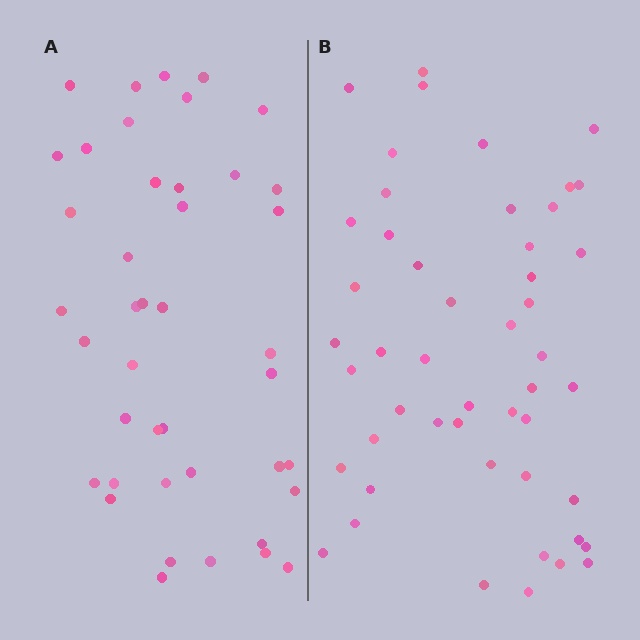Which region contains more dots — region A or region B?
Region B (the right region) has more dots.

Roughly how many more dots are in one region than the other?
Region B has roughly 8 or so more dots than region A.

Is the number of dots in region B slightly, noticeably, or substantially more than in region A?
Region B has only slightly more — the two regions are fairly close. The ratio is roughly 1.2 to 1.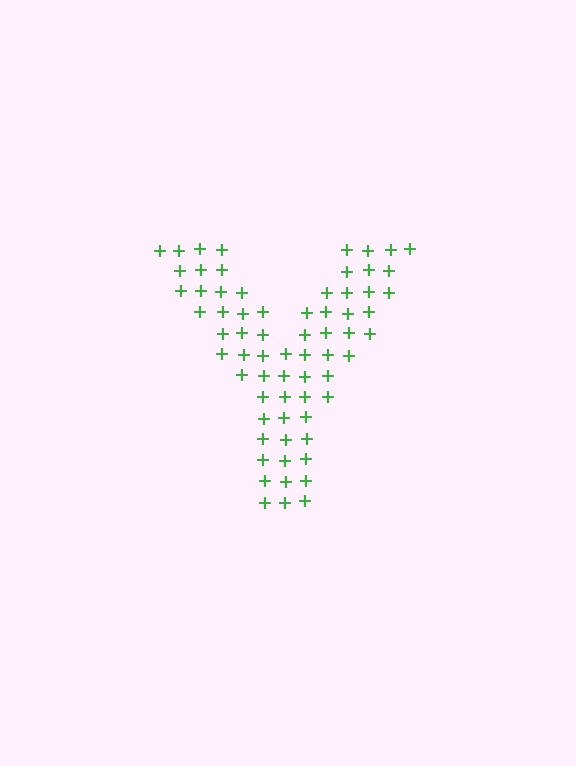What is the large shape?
The large shape is the letter Y.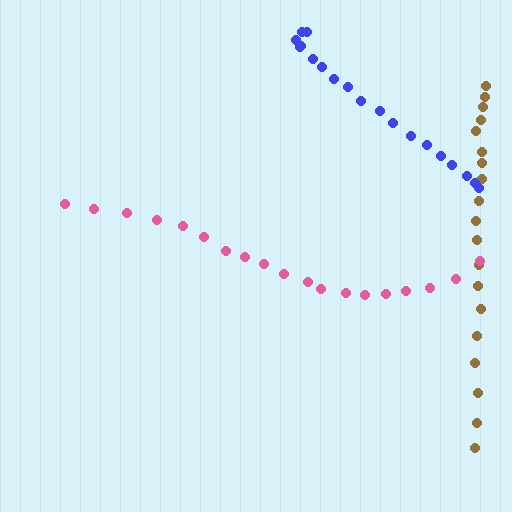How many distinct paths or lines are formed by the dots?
There are 3 distinct paths.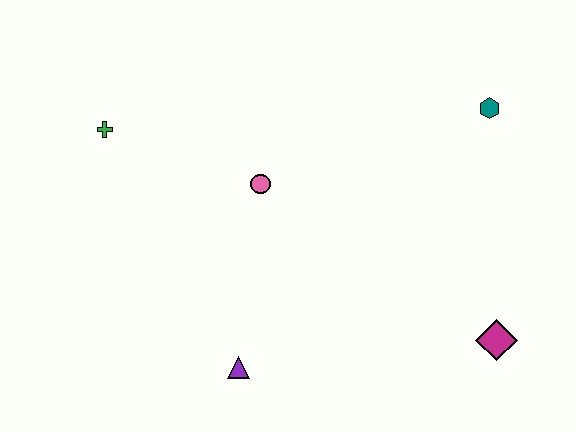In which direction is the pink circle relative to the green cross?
The pink circle is to the right of the green cross.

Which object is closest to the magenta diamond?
The teal hexagon is closest to the magenta diamond.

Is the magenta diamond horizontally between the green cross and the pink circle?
No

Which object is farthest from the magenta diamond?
The green cross is farthest from the magenta diamond.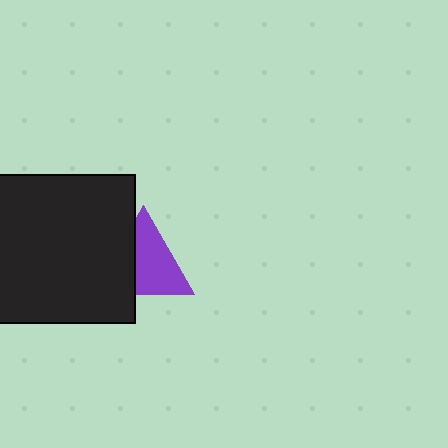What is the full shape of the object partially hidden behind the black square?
The partially hidden object is a purple triangle.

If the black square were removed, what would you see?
You would see the complete purple triangle.